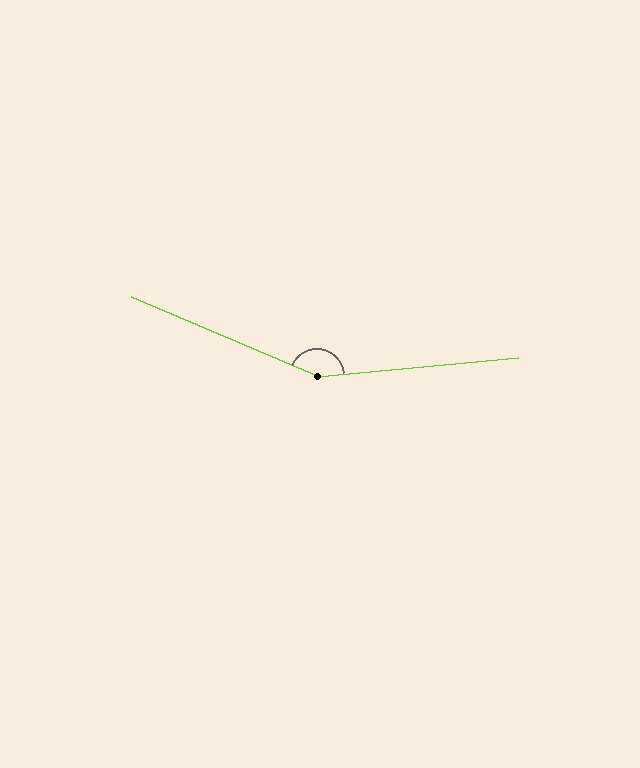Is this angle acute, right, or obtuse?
It is obtuse.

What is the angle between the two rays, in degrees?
Approximately 152 degrees.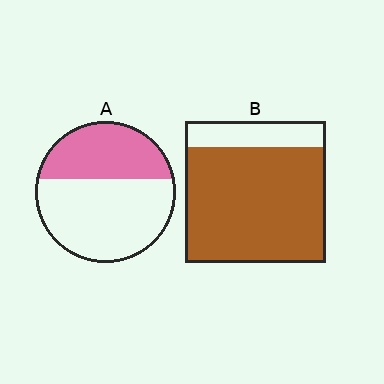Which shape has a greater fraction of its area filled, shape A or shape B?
Shape B.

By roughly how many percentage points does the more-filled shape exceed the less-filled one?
By roughly 45 percentage points (B over A).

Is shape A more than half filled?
No.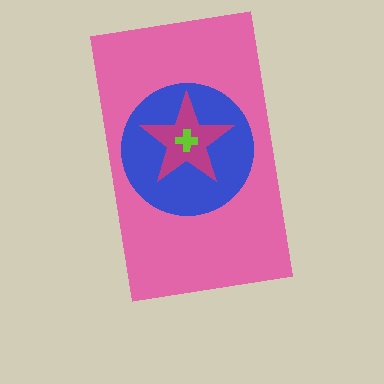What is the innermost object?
The lime cross.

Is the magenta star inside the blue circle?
Yes.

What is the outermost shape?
The pink rectangle.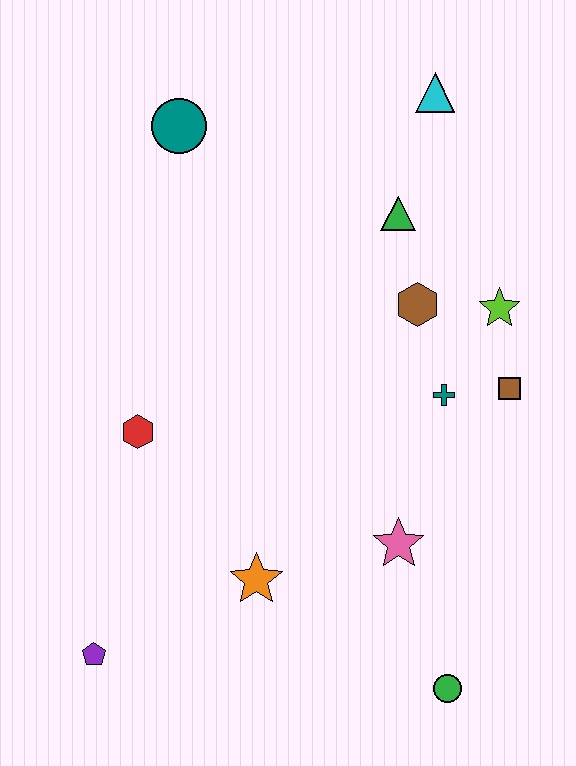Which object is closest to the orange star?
The pink star is closest to the orange star.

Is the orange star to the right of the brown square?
No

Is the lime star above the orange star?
Yes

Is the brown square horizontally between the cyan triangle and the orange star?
No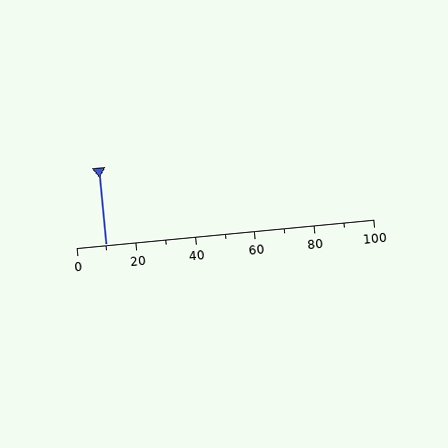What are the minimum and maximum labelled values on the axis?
The axis runs from 0 to 100.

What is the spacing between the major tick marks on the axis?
The major ticks are spaced 20 apart.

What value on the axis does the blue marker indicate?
The marker indicates approximately 10.